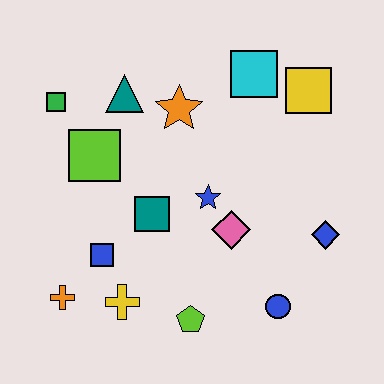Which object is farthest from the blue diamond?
The green square is farthest from the blue diamond.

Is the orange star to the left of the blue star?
Yes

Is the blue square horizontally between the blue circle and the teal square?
No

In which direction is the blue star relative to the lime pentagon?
The blue star is above the lime pentagon.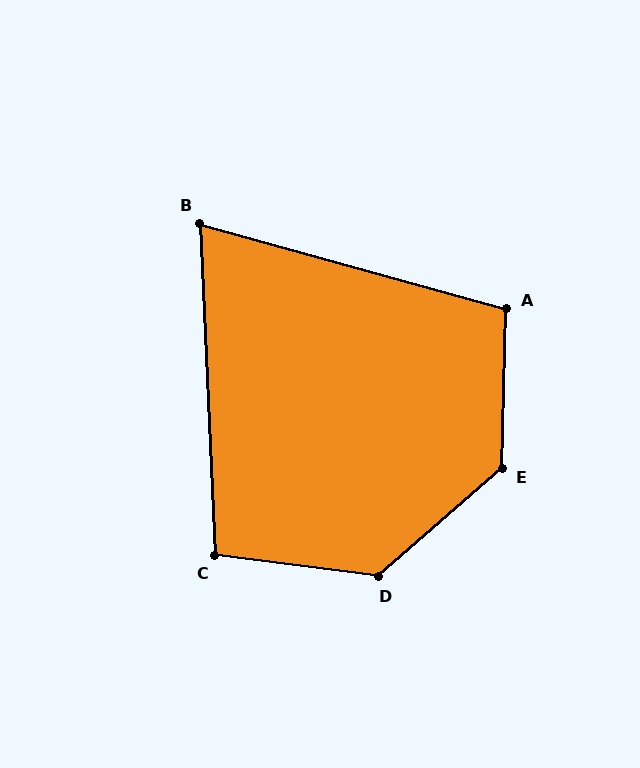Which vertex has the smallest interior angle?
B, at approximately 72 degrees.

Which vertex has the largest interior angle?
E, at approximately 133 degrees.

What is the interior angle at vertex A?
Approximately 104 degrees (obtuse).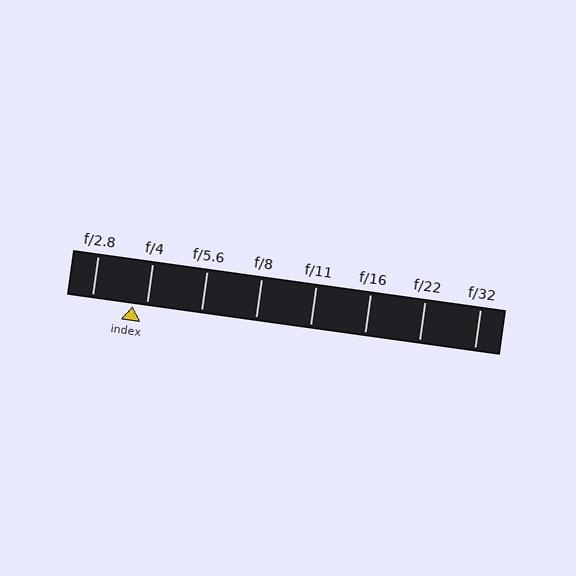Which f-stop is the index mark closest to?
The index mark is closest to f/4.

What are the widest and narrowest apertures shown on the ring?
The widest aperture shown is f/2.8 and the narrowest is f/32.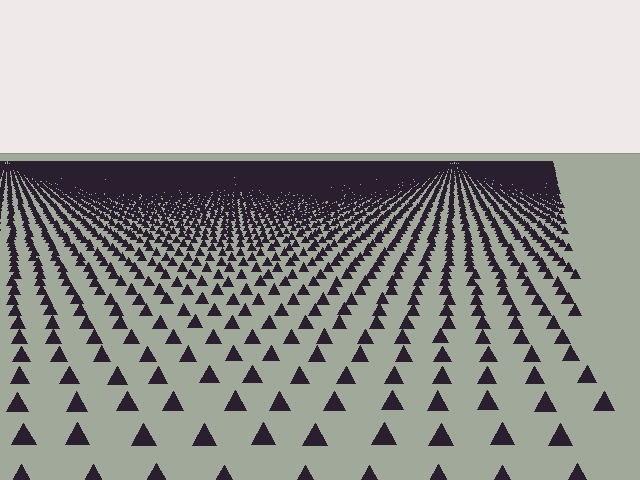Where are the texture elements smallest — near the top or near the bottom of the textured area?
Near the top.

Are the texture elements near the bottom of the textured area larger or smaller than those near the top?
Larger. Near the bottom, elements are closer to the viewer and appear at a bigger on-screen size.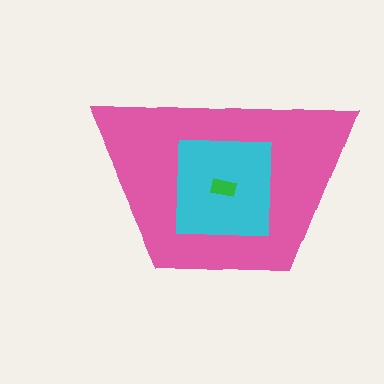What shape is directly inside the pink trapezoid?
The cyan square.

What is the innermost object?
The green rectangle.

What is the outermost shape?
The pink trapezoid.